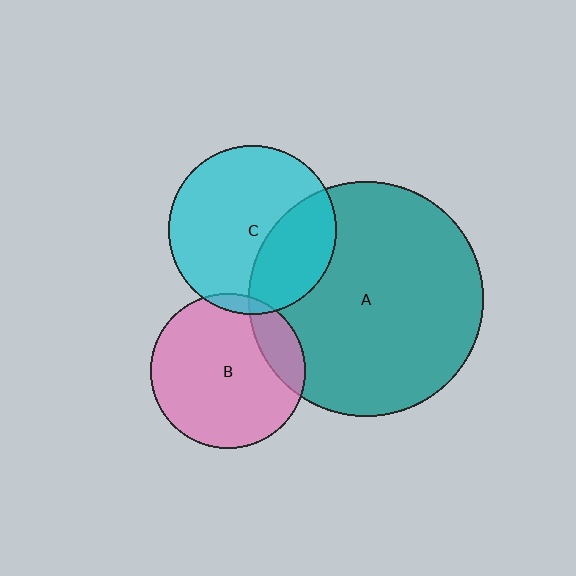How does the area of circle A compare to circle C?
Approximately 2.0 times.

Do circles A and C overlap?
Yes.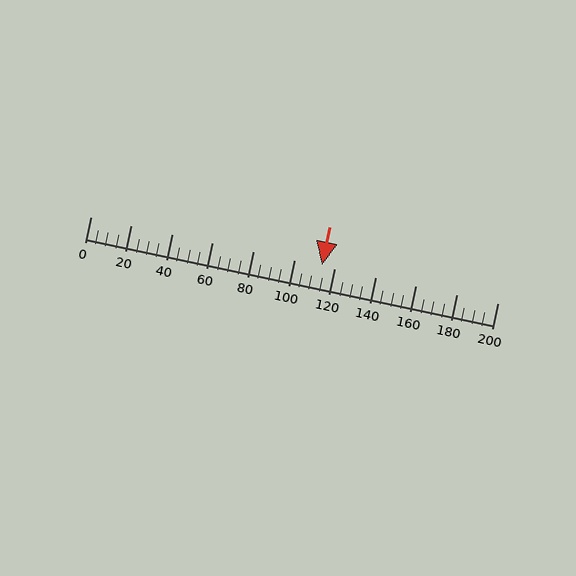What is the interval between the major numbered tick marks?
The major tick marks are spaced 20 units apart.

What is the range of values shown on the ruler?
The ruler shows values from 0 to 200.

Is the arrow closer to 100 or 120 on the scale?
The arrow is closer to 120.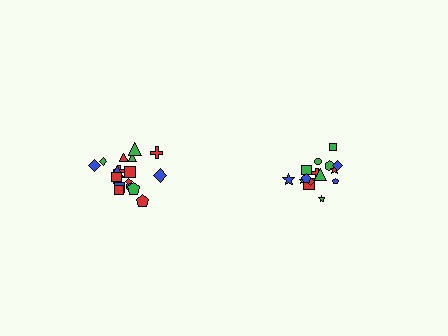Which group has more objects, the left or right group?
The left group.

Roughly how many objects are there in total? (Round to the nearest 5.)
Roughly 35 objects in total.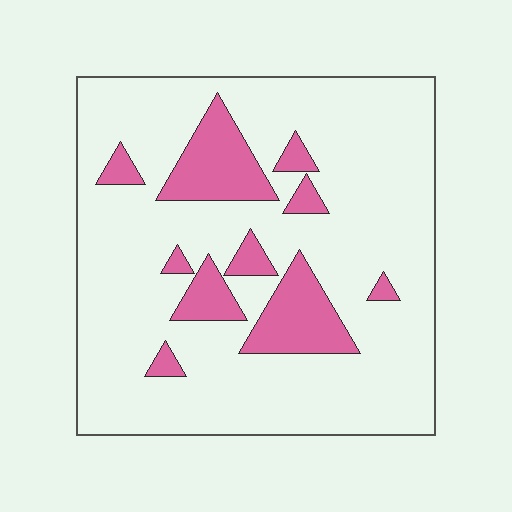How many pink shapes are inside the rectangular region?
10.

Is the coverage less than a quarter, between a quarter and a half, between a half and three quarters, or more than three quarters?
Less than a quarter.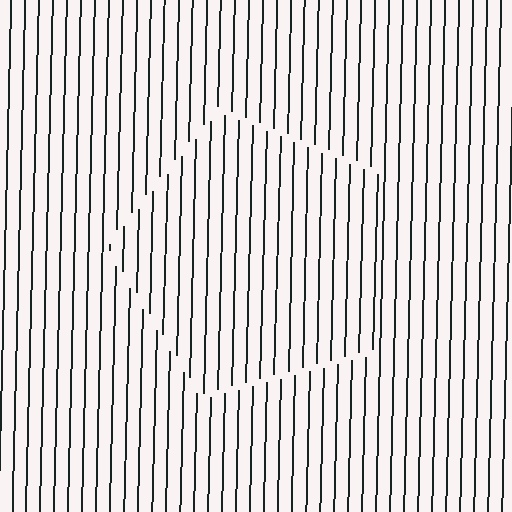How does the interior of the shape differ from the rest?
The interior of the shape contains the same grating, shifted by half a period — the contour is defined by the phase discontinuity where line-ends from the inner and outer gratings abut.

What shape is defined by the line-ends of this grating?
An illusory pentagon. The interior of the shape contains the same grating, shifted by half a period — the contour is defined by the phase discontinuity where line-ends from the inner and outer gratings abut.